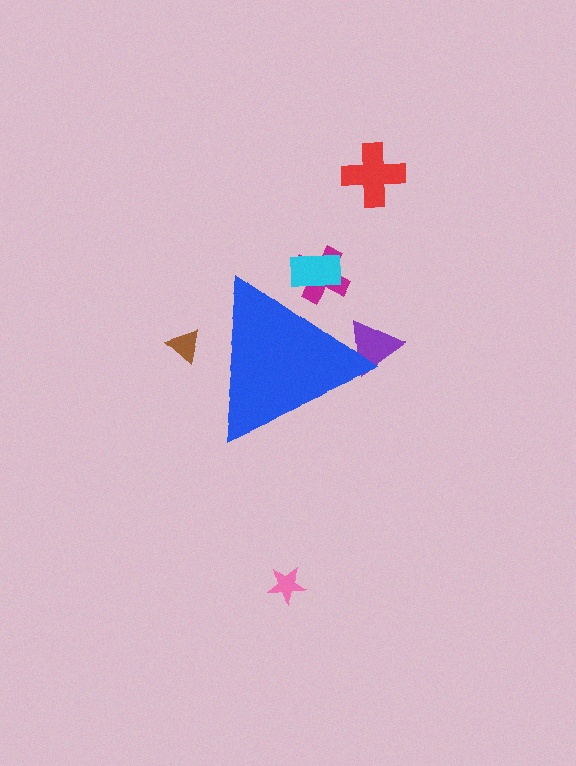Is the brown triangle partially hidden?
Yes, the brown triangle is partially hidden behind the blue triangle.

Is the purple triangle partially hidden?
Yes, the purple triangle is partially hidden behind the blue triangle.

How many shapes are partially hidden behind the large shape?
4 shapes are partially hidden.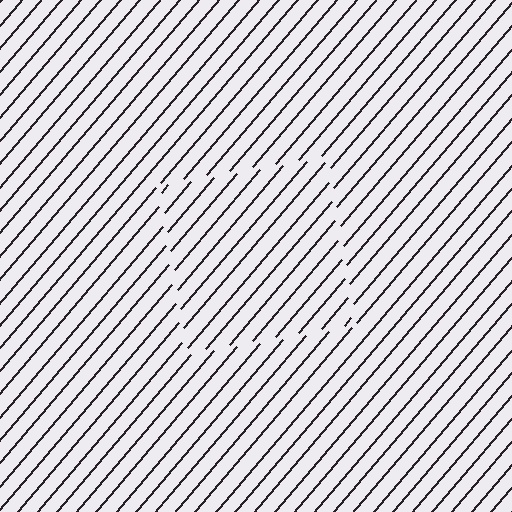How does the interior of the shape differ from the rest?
The interior of the shape contains the same grating, shifted by half a period — the contour is defined by the phase discontinuity where line-ends from the inner and outer gratings abut.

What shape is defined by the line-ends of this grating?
An illusory square. The interior of the shape contains the same grating, shifted by half a period — the contour is defined by the phase discontinuity where line-ends from the inner and outer gratings abut.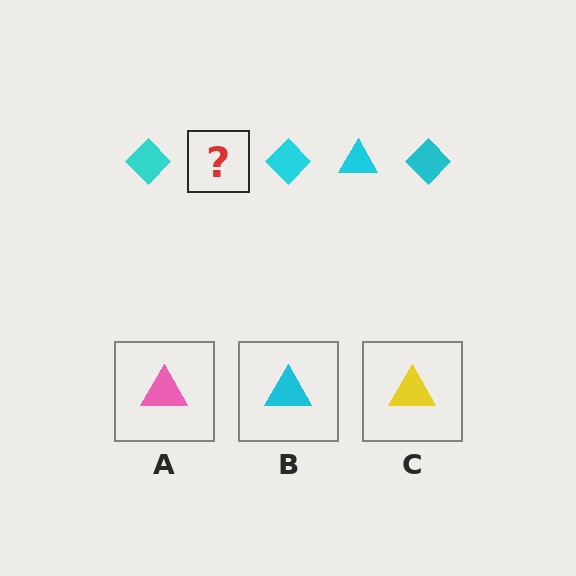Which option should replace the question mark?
Option B.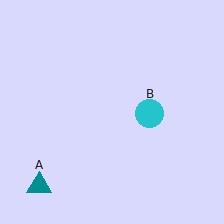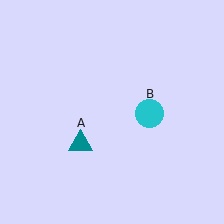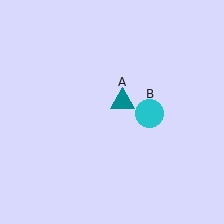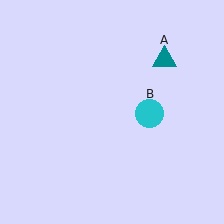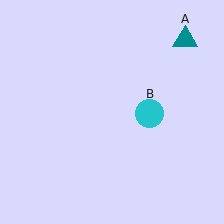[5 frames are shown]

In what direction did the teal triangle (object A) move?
The teal triangle (object A) moved up and to the right.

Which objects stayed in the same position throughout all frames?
Cyan circle (object B) remained stationary.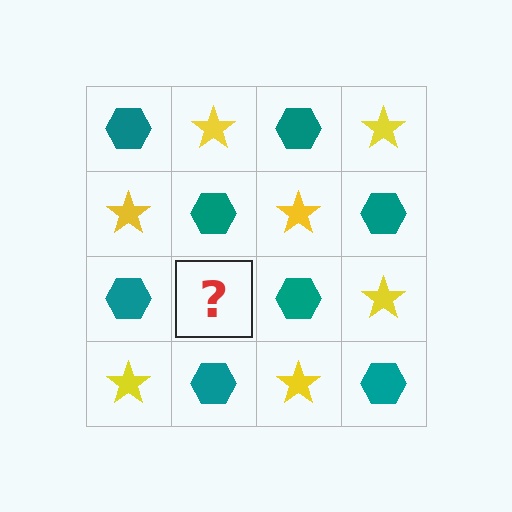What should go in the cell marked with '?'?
The missing cell should contain a yellow star.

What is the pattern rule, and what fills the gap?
The rule is that it alternates teal hexagon and yellow star in a checkerboard pattern. The gap should be filled with a yellow star.